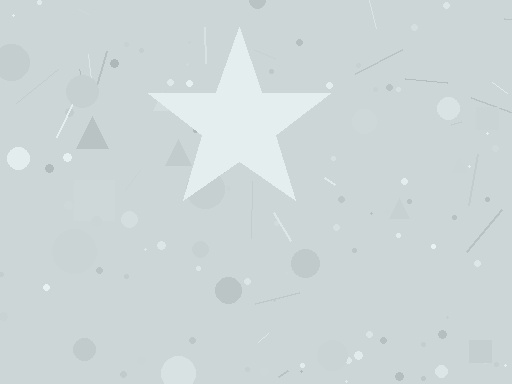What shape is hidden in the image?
A star is hidden in the image.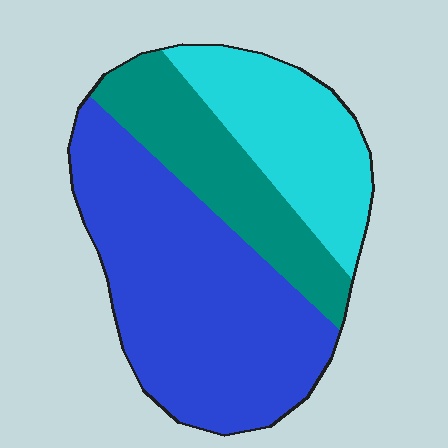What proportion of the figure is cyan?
Cyan takes up less than a quarter of the figure.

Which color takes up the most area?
Blue, at roughly 50%.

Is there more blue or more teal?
Blue.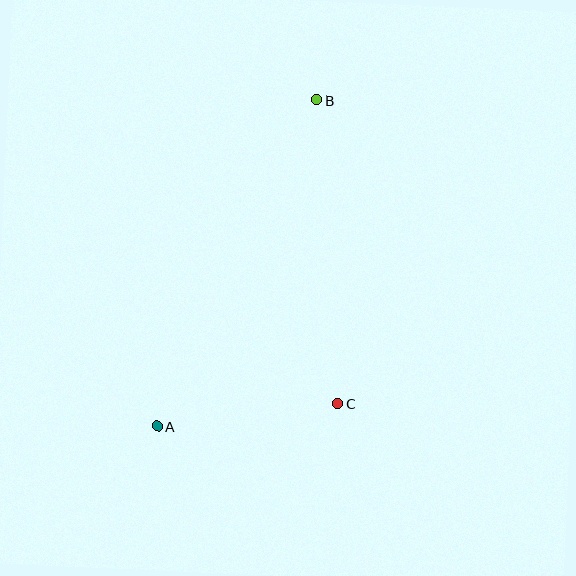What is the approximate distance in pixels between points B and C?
The distance between B and C is approximately 304 pixels.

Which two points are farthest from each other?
Points A and B are farthest from each other.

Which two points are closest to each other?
Points A and C are closest to each other.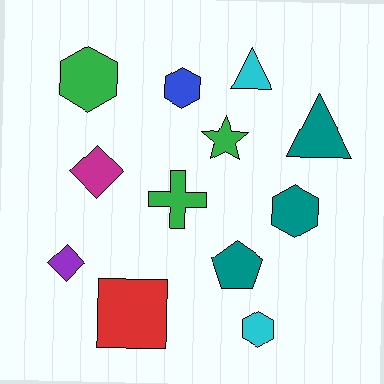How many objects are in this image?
There are 12 objects.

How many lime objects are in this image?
There are no lime objects.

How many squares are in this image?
There is 1 square.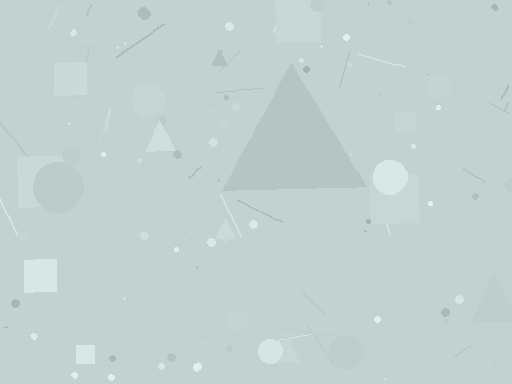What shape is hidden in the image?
A triangle is hidden in the image.